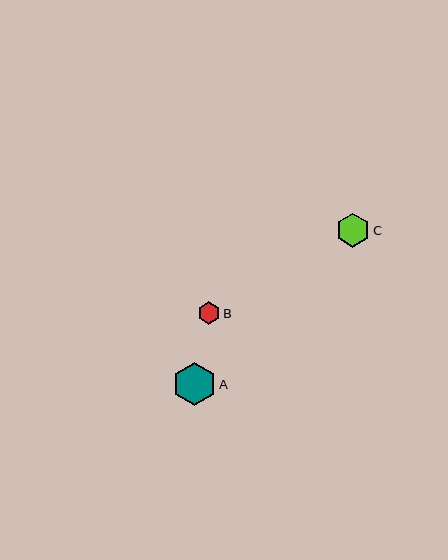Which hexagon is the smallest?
Hexagon B is the smallest with a size of approximately 22 pixels.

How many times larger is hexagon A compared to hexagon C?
Hexagon A is approximately 1.3 times the size of hexagon C.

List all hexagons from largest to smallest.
From largest to smallest: A, C, B.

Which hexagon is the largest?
Hexagon A is the largest with a size of approximately 43 pixels.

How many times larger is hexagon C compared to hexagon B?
Hexagon C is approximately 1.5 times the size of hexagon B.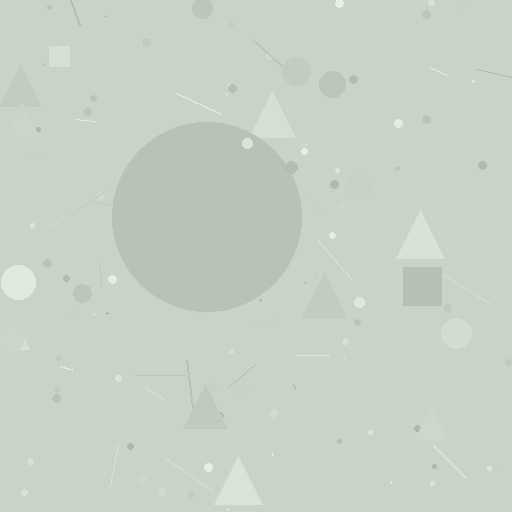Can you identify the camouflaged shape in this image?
The camouflaged shape is a circle.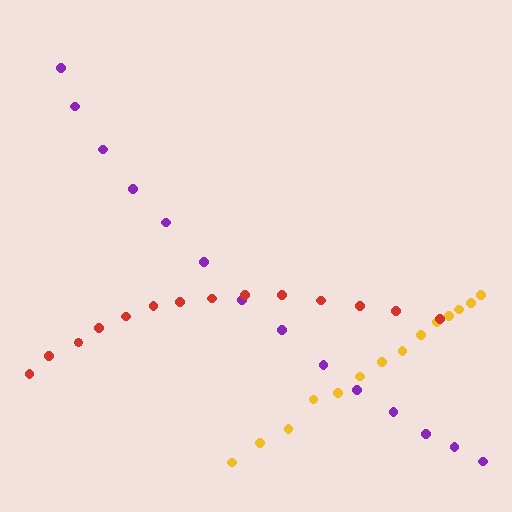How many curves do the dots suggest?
There are 3 distinct paths.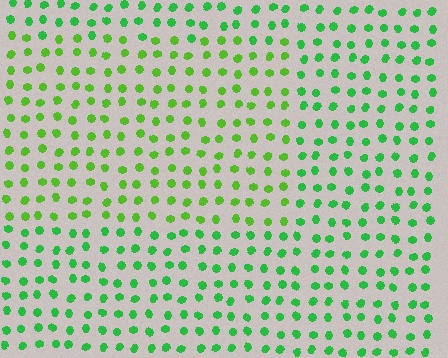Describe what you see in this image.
The image is filled with small green elements in a uniform arrangement. A rectangle-shaped region is visible where the elements are tinted to a slightly different hue, forming a subtle color boundary.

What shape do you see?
I see a rectangle.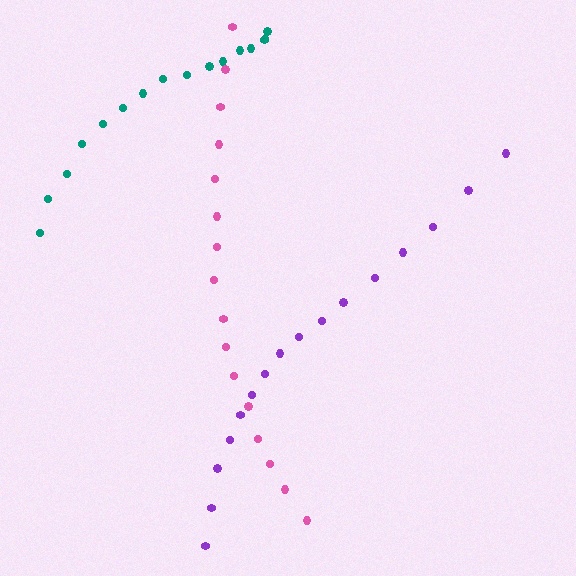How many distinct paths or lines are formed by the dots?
There are 3 distinct paths.